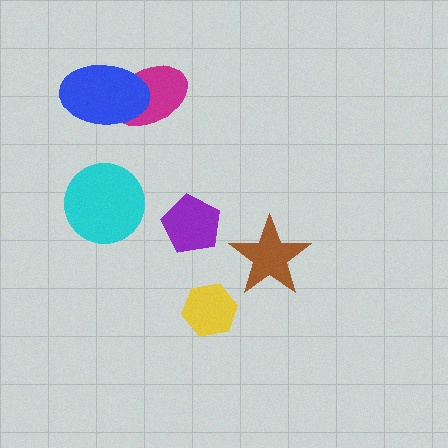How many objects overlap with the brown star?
0 objects overlap with the brown star.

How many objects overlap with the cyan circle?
0 objects overlap with the cyan circle.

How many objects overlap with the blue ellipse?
1 object overlaps with the blue ellipse.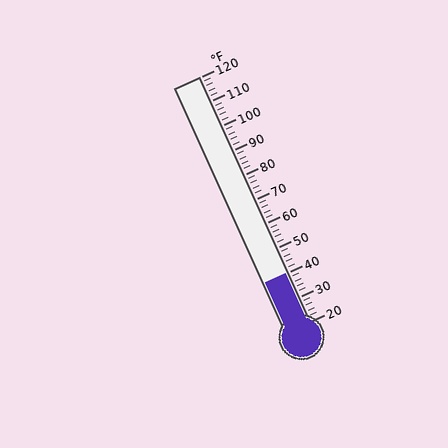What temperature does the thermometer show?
The thermometer shows approximately 40°F.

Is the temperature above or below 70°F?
The temperature is below 70°F.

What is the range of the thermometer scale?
The thermometer scale ranges from 20°F to 120°F.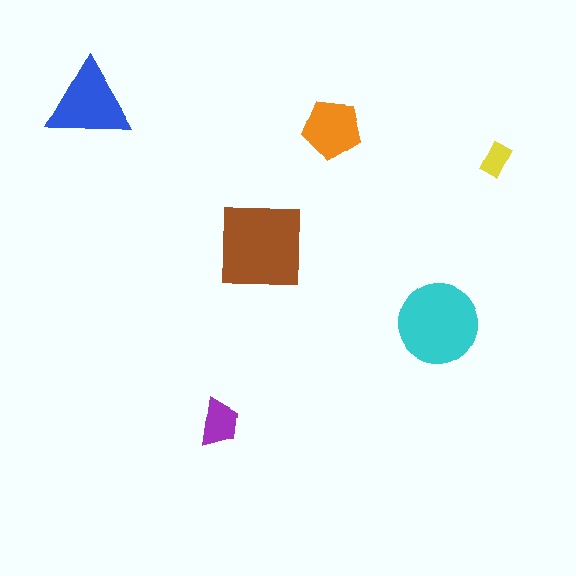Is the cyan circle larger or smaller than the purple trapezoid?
Larger.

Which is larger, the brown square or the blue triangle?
The brown square.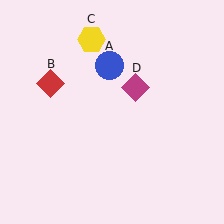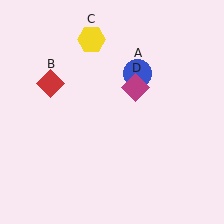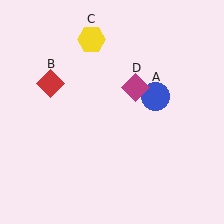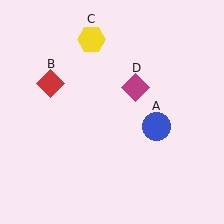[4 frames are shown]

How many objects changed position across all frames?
1 object changed position: blue circle (object A).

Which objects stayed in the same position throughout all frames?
Red diamond (object B) and yellow hexagon (object C) and magenta diamond (object D) remained stationary.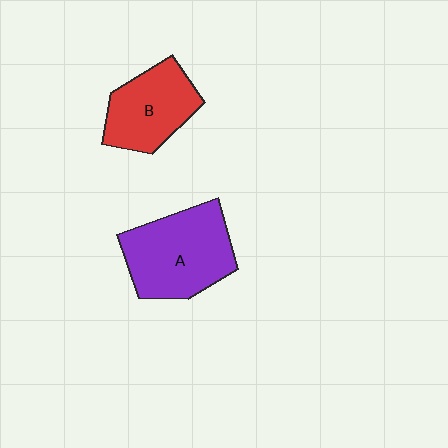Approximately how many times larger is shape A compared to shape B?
Approximately 1.3 times.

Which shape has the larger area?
Shape A (purple).